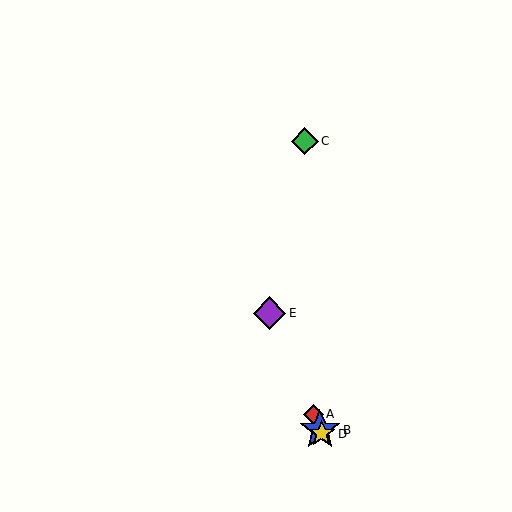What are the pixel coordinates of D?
Object D is at (322, 434).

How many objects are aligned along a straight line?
4 objects (A, B, D, E) are aligned along a straight line.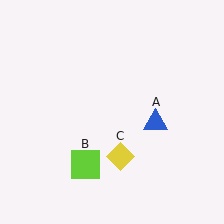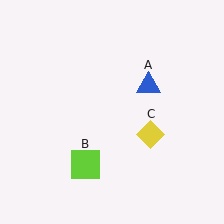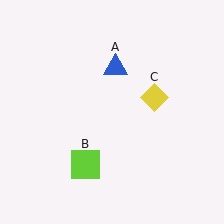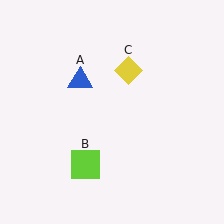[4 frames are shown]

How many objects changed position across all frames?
2 objects changed position: blue triangle (object A), yellow diamond (object C).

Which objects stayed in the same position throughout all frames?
Lime square (object B) remained stationary.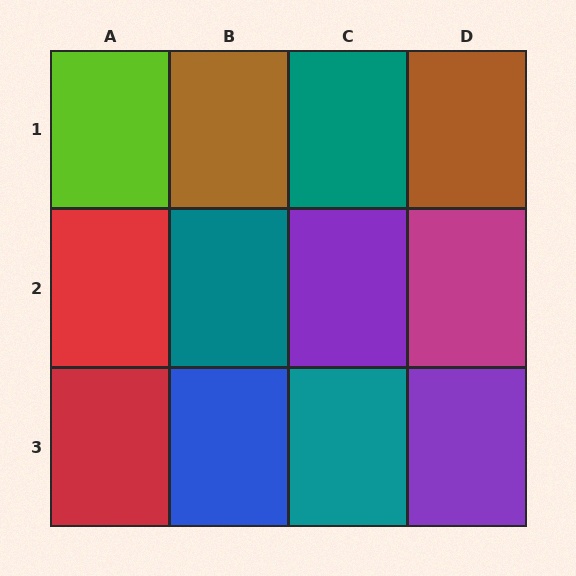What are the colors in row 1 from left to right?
Lime, brown, teal, brown.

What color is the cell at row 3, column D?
Purple.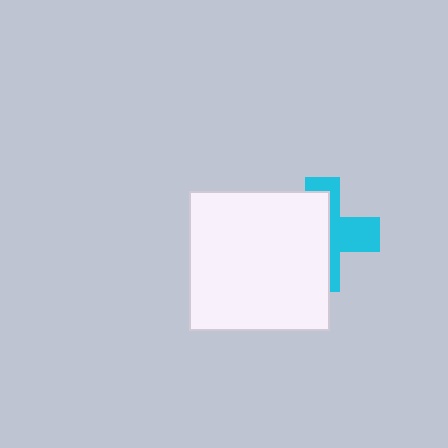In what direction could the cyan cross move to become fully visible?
The cyan cross could move right. That would shift it out from behind the white square entirely.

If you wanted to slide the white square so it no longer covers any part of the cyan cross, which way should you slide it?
Slide it left — that is the most direct way to separate the two shapes.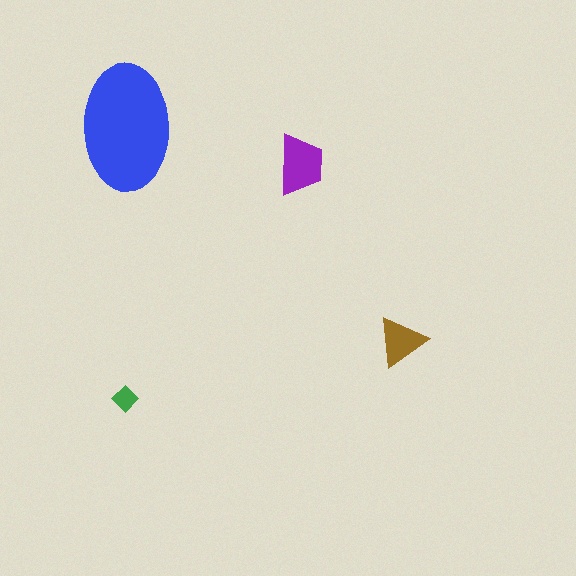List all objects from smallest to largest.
The green diamond, the brown triangle, the purple trapezoid, the blue ellipse.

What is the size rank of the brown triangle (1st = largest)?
3rd.